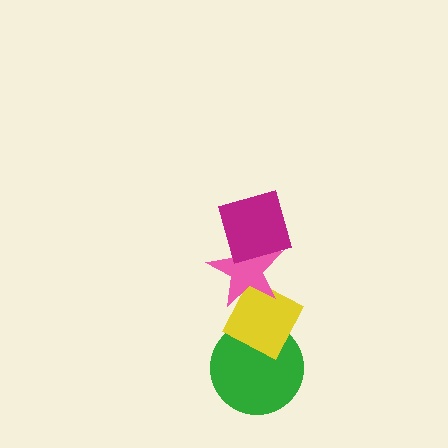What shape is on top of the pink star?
The magenta diamond is on top of the pink star.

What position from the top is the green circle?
The green circle is 4th from the top.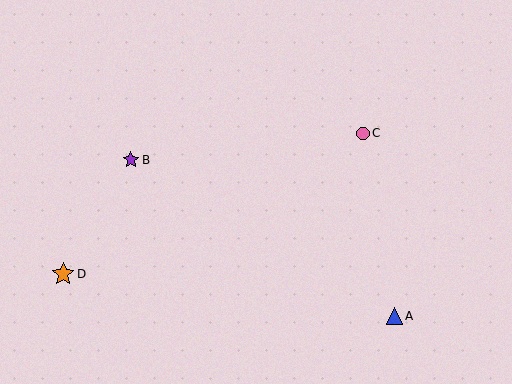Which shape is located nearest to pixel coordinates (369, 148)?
The pink circle (labeled C) at (363, 133) is nearest to that location.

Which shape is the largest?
The orange star (labeled D) is the largest.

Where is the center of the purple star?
The center of the purple star is at (131, 160).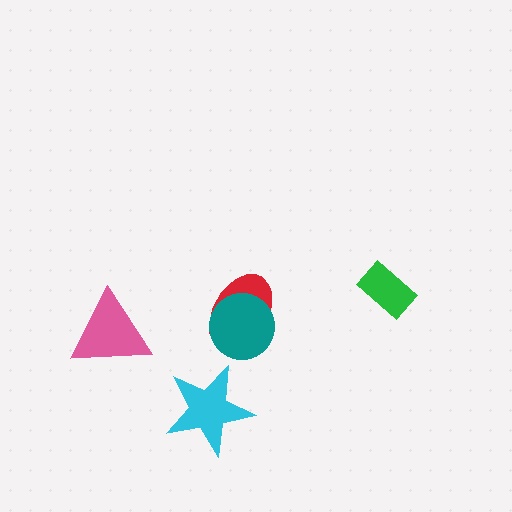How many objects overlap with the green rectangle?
0 objects overlap with the green rectangle.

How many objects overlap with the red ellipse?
1 object overlaps with the red ellipse.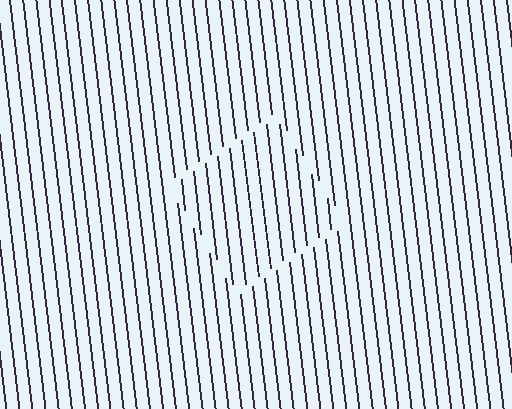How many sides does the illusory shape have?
4 sides — the line-ends trace a square.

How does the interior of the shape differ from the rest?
The interior of the shape contains the same grating, shifted by half a period — the contour is defined by the phase discontinuity where line-ends from the inner and outer gratings abut.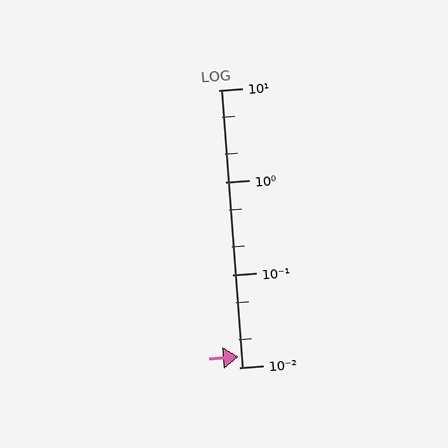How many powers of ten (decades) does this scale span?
The scale spans 3 decades, from 0.01 to 10.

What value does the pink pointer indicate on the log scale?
The pointer indicates approximately 0.013.